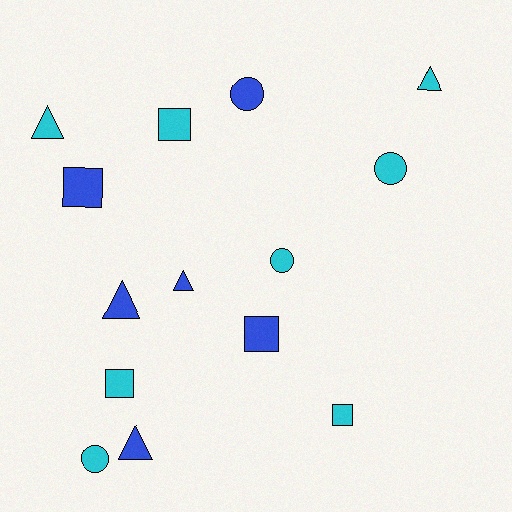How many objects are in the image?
There are 14 objects.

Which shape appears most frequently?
Triangle, with 5 objects.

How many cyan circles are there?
There are 3 cyan circles.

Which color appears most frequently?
Cyan, with 8 objects.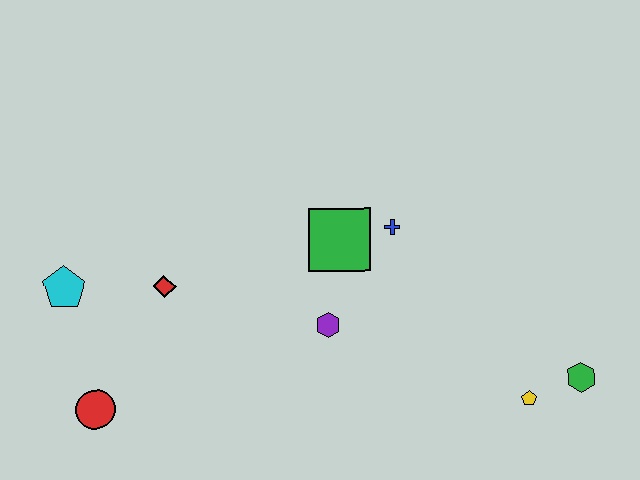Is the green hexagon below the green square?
Yes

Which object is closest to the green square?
The blue cross is closest to the green square.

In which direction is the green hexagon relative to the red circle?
The green hexagon is to the right of the red circle.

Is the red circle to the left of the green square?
Yes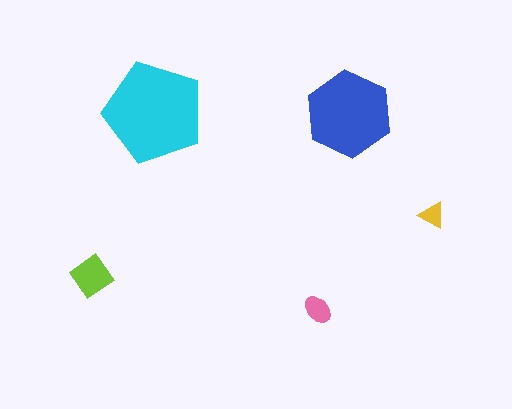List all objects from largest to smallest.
The cyan pentagon, the blue hexagon, the lime diamond, the pink ellipse, the yellow triangle.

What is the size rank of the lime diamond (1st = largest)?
3rd.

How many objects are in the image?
There are 5 objects in the image.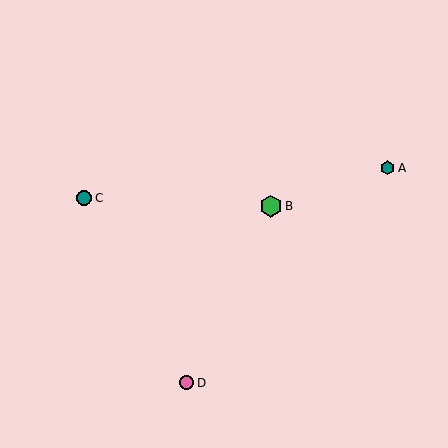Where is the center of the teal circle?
The center of the teal circle is at (84, 198).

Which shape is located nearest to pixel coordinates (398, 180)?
The teal hexagon (labeled A) at (388, 168) is nearest to that location.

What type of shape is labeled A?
Shape A is a teal hexagon.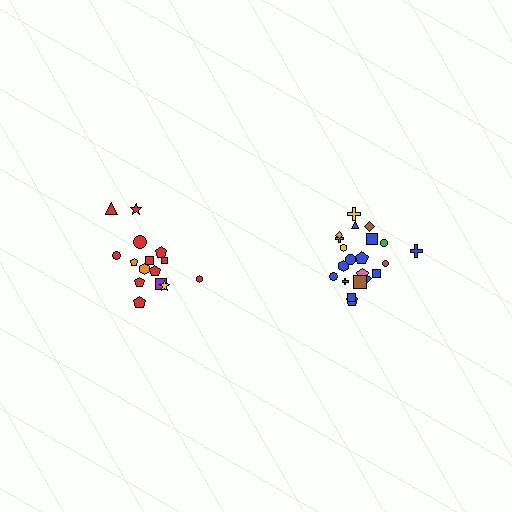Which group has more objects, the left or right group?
The right group.